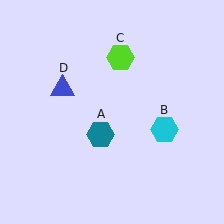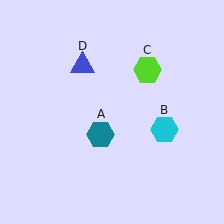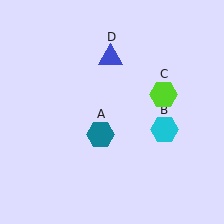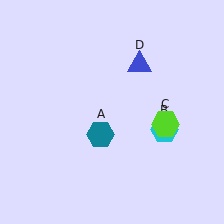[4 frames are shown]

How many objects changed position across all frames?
2 objects changed position: lime hexagon (object C), blue triangle (object D).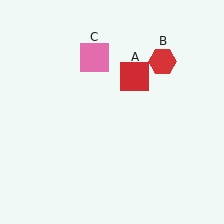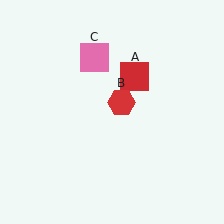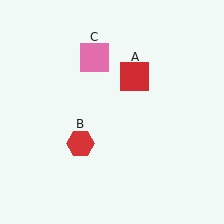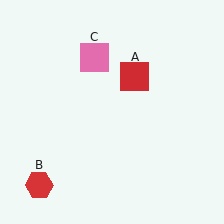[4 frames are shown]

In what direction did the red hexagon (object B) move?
The red hexagon (object B) moved down and to the left.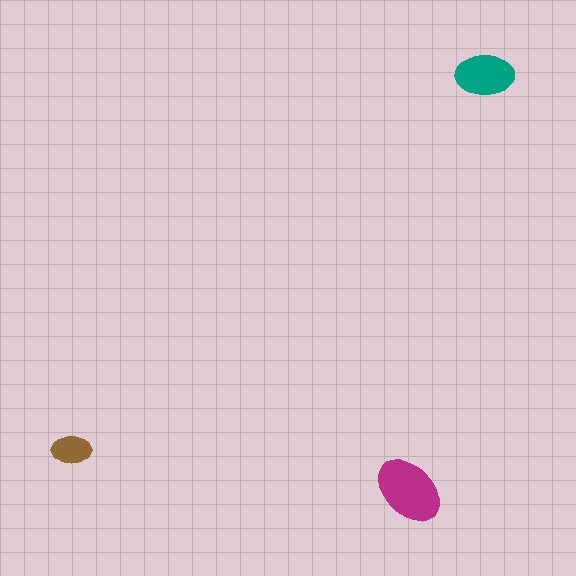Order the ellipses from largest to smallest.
the magenta one, the teal one, the brown one.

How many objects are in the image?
There are 3 objects in the image.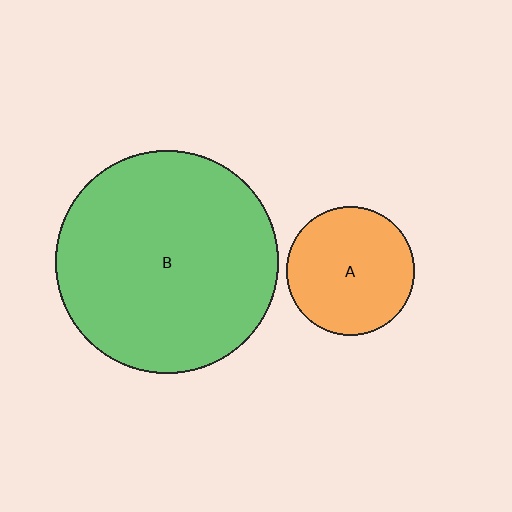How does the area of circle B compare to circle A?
Approximately 3.0 times.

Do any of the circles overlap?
No, none of the circles overlap.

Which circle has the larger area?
Circle B (green).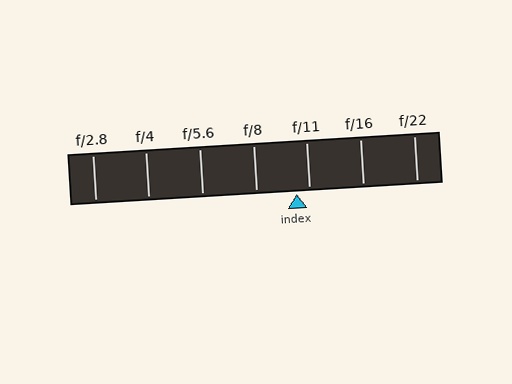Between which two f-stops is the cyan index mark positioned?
The index mark is between f/8 and f/11.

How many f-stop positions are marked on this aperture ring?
There are 7 f-stop positions marked.